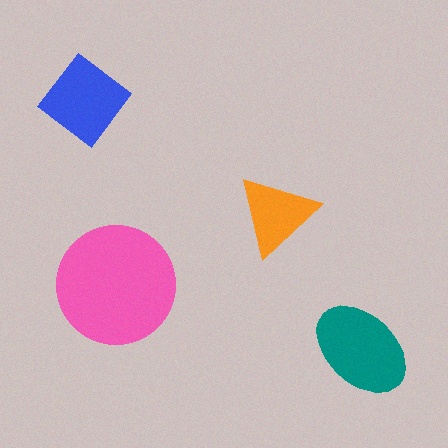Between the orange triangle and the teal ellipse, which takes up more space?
The teal ellipse.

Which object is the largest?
The pink circle.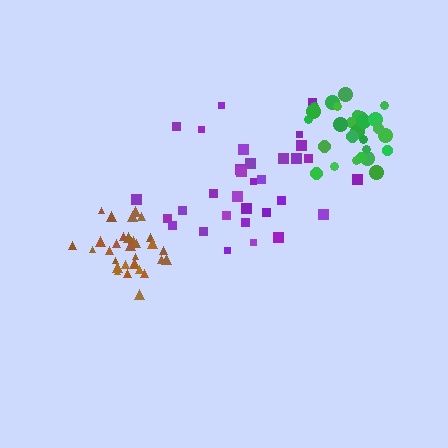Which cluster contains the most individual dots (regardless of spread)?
Purple (32).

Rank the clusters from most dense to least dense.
brown, green, purple.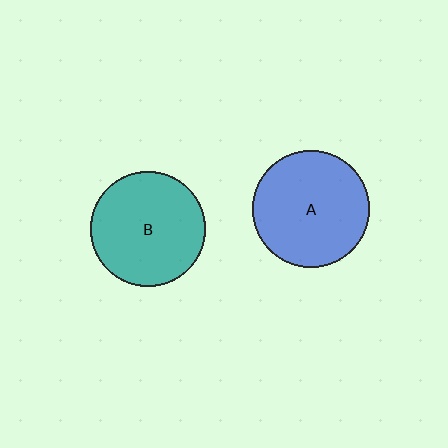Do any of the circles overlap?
No, none of the circles overlap.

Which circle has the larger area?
Circle A (blue).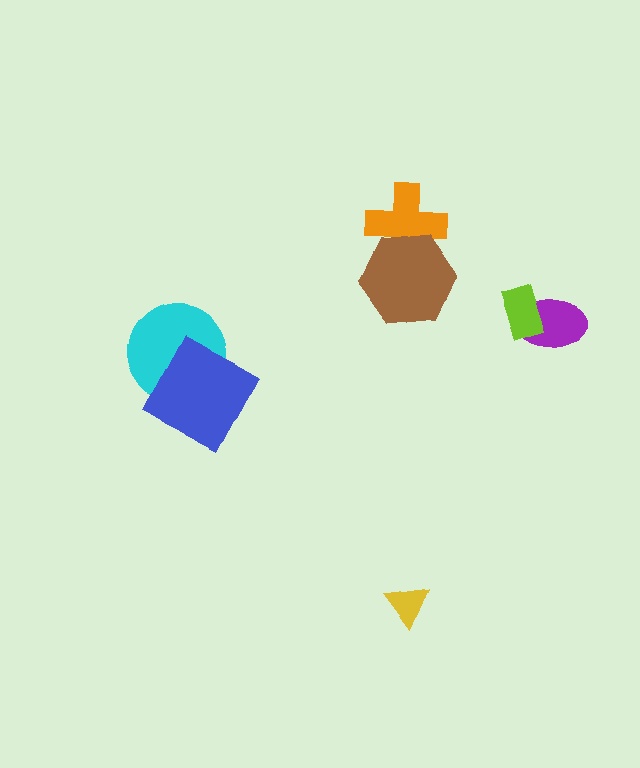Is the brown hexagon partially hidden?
No, no other shape covers it.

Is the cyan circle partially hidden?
Yes, it is partially covered by another shape.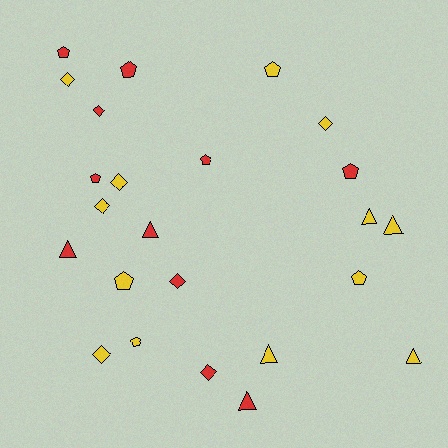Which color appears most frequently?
Yellow, with 13 objects.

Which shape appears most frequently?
Pentagon, with 9 objects.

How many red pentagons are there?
There are 5 red pentagons.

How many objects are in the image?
There are 24 objects.